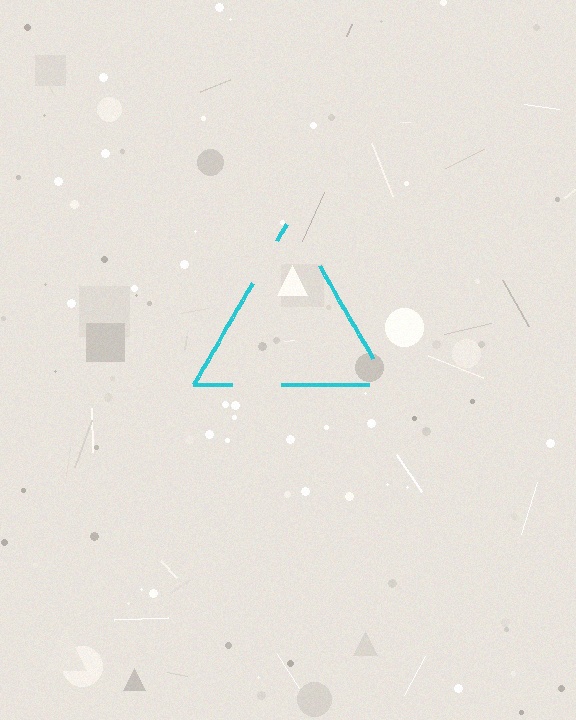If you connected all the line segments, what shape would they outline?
They would outline a triangle.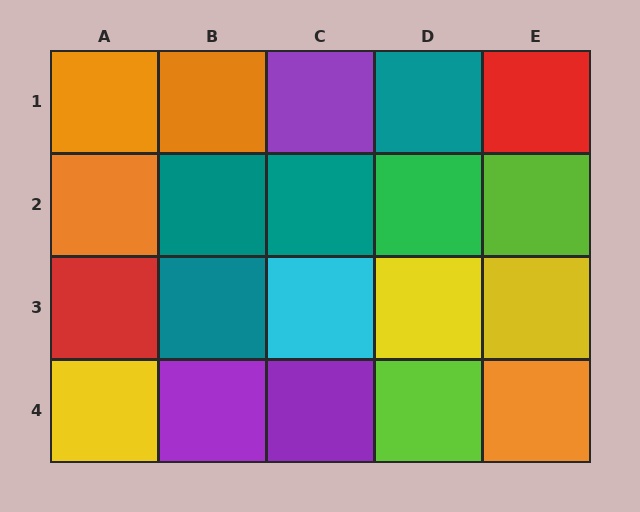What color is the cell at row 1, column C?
Purple.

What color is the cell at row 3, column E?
Yellow.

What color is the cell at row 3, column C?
Cyan.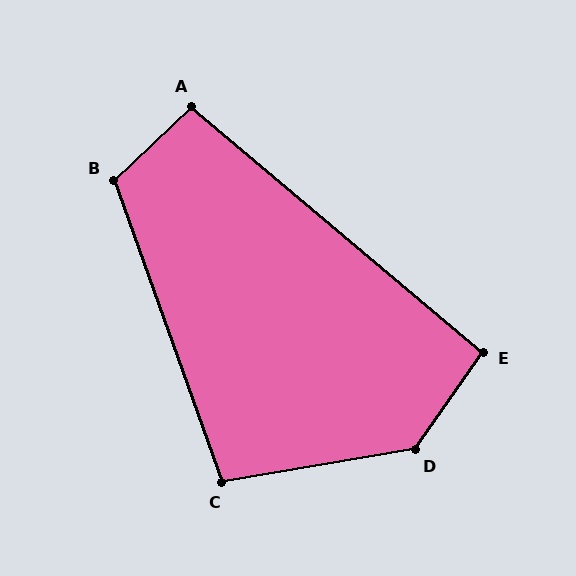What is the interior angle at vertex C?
Approximately 100 degrees (obtuse).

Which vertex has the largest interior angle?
D, at approximately 135 degrees.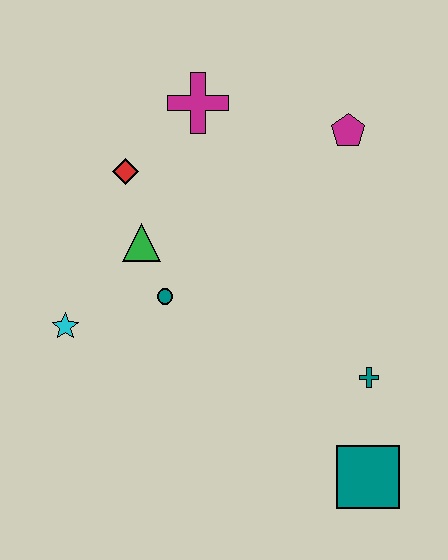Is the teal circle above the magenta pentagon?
No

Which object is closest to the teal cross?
The teal square is closest to the teal cross.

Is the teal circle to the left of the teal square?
Yes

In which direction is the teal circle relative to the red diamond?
The teal circle is below the red diamond.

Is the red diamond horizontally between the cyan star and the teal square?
Yes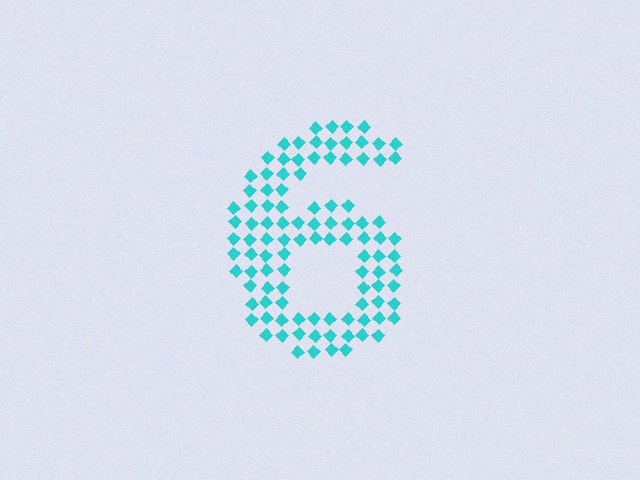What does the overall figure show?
The overall figure shows the digit 6.